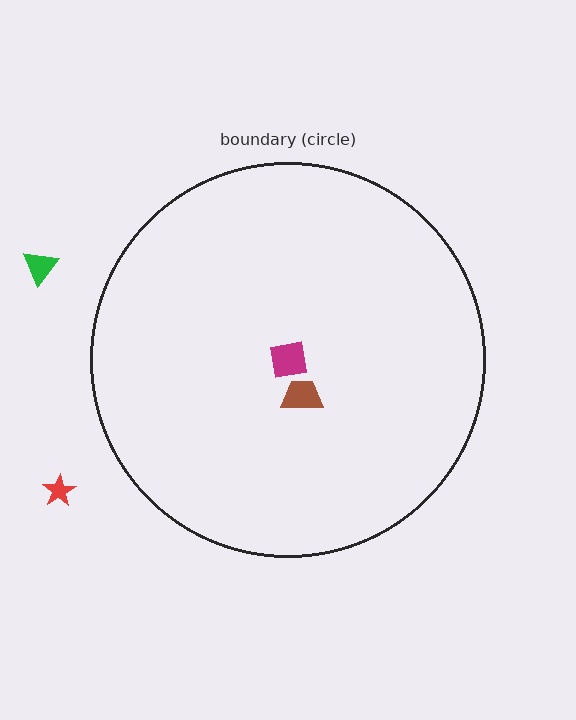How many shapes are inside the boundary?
2 inside, 2 outside.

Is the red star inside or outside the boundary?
Outside.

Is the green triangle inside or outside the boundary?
Outside.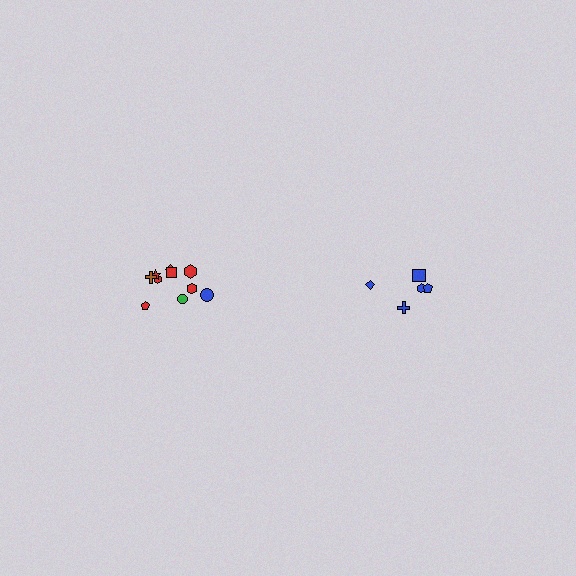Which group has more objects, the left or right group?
The left group.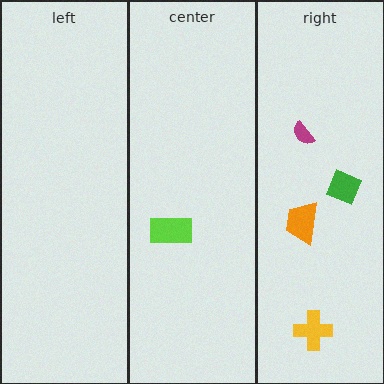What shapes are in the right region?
The green diamond, the yellow cross, the magenta semicircle, the orange trapezoid.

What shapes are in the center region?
The lime rectangle.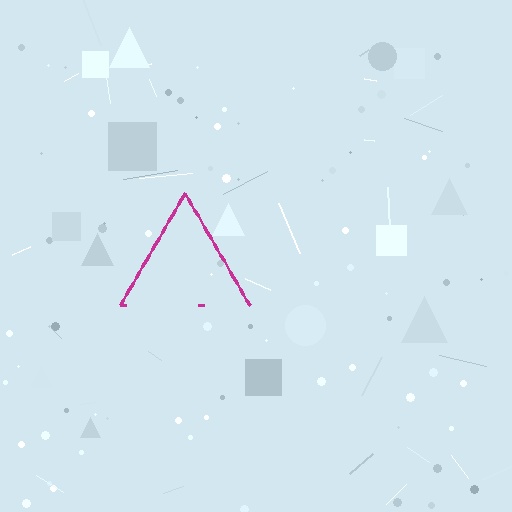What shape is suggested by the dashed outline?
The dashed outline suggests a triangle.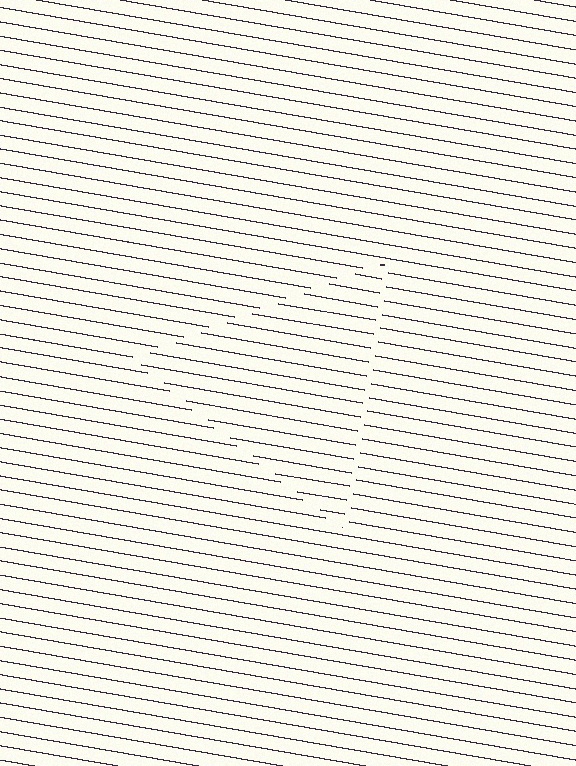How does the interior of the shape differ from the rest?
The interior of the shape contains the same grating, shifted by half a period — the contour is defined by the phase discontinuity where line-ends from the inner and outer gratings abut.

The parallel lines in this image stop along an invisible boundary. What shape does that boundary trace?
An illusory triangle. The interior of the shape contains the same grating, shifted by half a period — the contour is defined by the phase discontinuity where line-ends from the inner and outer gratings abut.